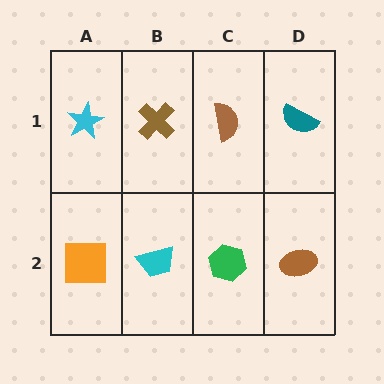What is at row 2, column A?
An orange square.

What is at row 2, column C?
A green hexagon.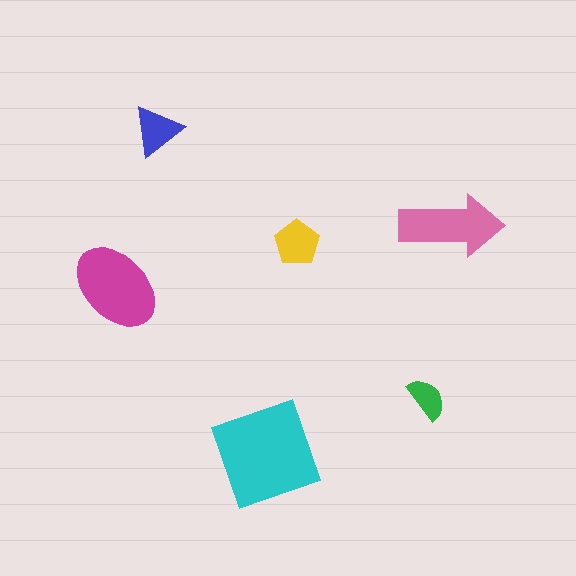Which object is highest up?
The blue triangle is topmost.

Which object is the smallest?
The green semicircle.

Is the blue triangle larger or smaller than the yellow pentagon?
Smaller.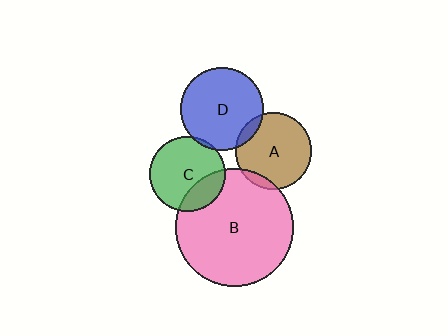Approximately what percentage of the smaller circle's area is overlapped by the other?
Approximately 5%.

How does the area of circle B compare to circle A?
Approximately 2.4 times.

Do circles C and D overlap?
Yes.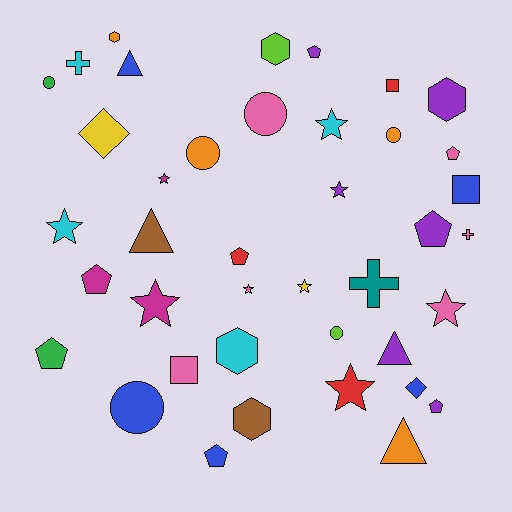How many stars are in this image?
There are 9 stars.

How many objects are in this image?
There are 40 objects.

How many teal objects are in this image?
There is 1 teal object.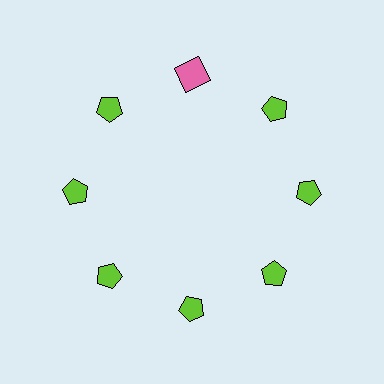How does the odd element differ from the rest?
It differs in both color (pink instead of lime) and shape (square instead of pentagon).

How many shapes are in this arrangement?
There are 8 shapes arranged in a ring pattern.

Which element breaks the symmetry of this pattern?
The pink square at roughly the 12 o'clock position breaks the symmetry. All other shapes are lime pentagons.